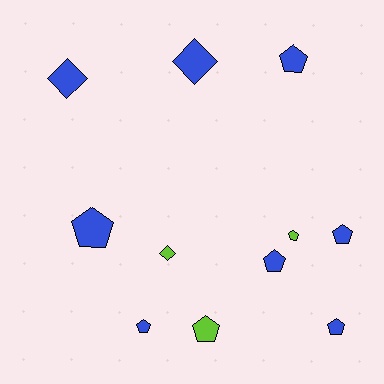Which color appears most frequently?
Blue, with 8 objects.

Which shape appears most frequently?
Pentagon, with 8 objects.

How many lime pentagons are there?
There are 2 lime pentagons.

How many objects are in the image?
There are 11 objects.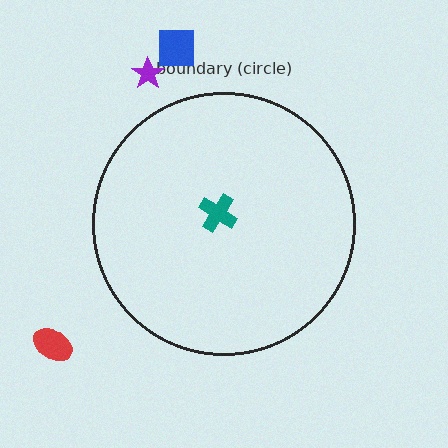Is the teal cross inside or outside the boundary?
Inside.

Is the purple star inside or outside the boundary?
Outside.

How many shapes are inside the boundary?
1 inside, 3 outside.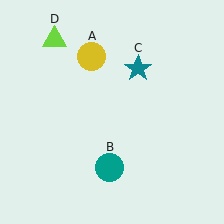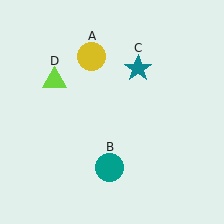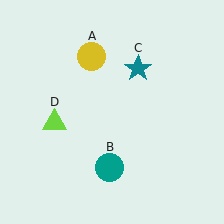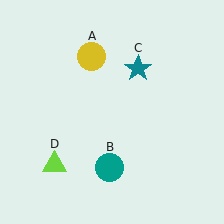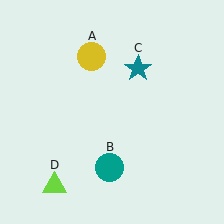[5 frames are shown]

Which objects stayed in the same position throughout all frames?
Yellow circle (object A) and teal circle (object B) and teal star (object C) remained stationary.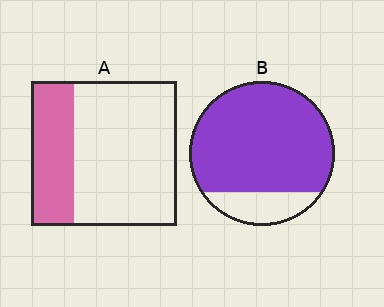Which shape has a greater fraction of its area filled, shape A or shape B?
Shape B.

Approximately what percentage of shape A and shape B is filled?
A is approximately 30% and B is approximately 80%.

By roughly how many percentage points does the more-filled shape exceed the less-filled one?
By roughly 55 percentage points (B over A).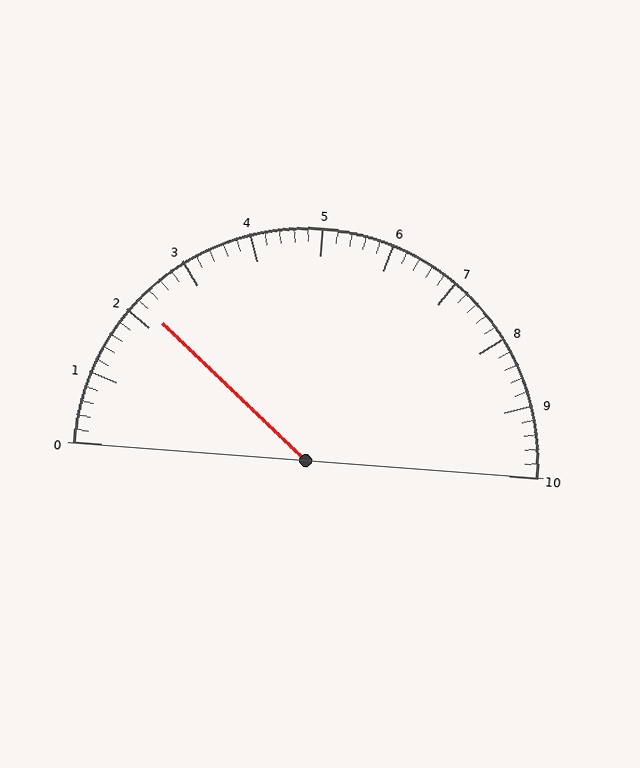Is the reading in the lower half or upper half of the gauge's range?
The reading is in the lower half of the range (0 to 10).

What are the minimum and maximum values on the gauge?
The gauge ranges from 0 to 10.